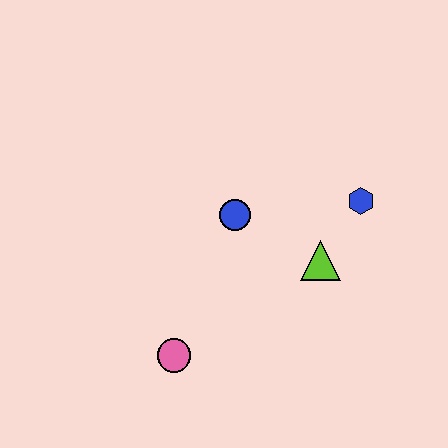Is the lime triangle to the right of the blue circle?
Yes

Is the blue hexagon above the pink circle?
Yes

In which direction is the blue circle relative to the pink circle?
The blue circle is above the pink circle.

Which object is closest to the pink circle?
The blue circle is closest to the pink circle.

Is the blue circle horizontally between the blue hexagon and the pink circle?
Yes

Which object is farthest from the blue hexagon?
The pink circle is farthest from the blue hexagon.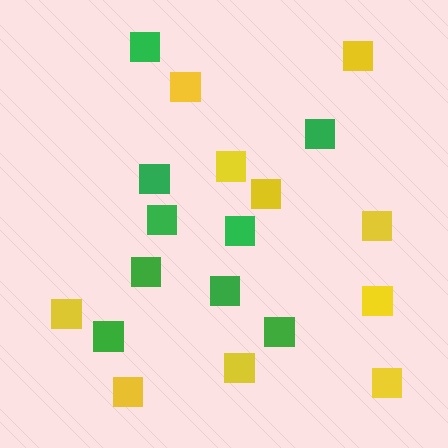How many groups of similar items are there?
There are 2 groups: one group of green squares (9) and one group of yellow squares (10).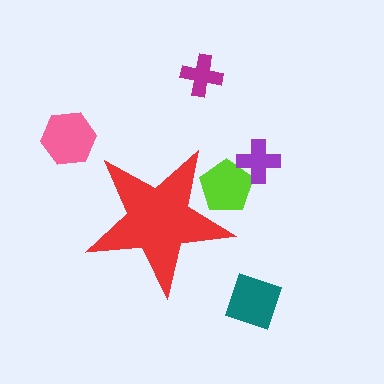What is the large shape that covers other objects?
A red star.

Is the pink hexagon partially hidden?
No, the pink hexagon is fully visible.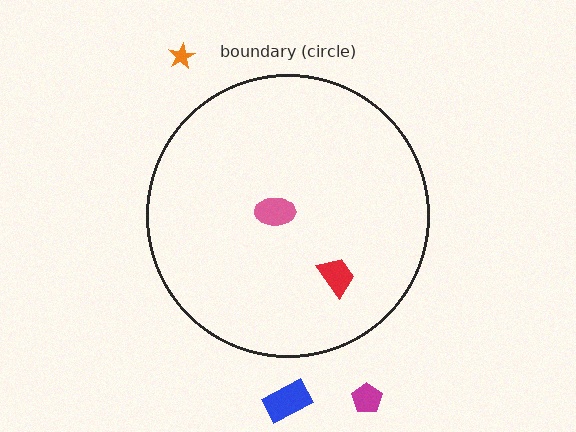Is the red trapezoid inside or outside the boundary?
Inside.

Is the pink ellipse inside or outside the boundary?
Inside.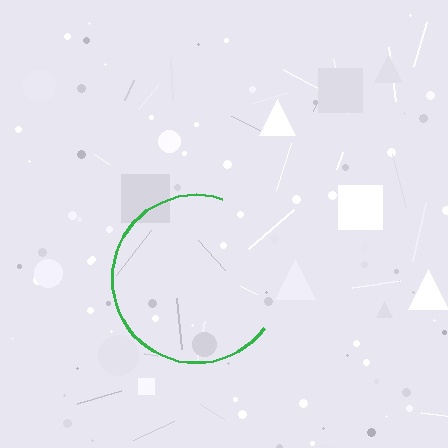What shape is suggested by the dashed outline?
The dashed outline suggests a circle.